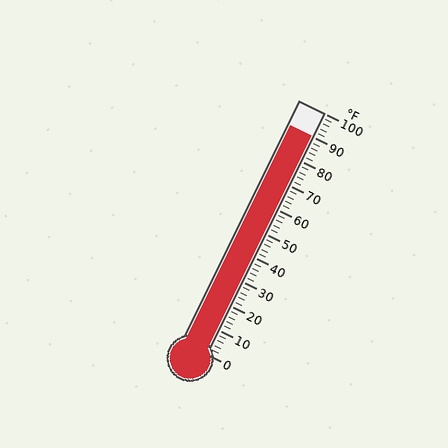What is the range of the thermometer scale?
The thermometer scale ranges from 0°F to 100°F.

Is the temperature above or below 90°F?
The temperature is at 90°F.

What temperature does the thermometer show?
The thermometer shows approximately 90°F.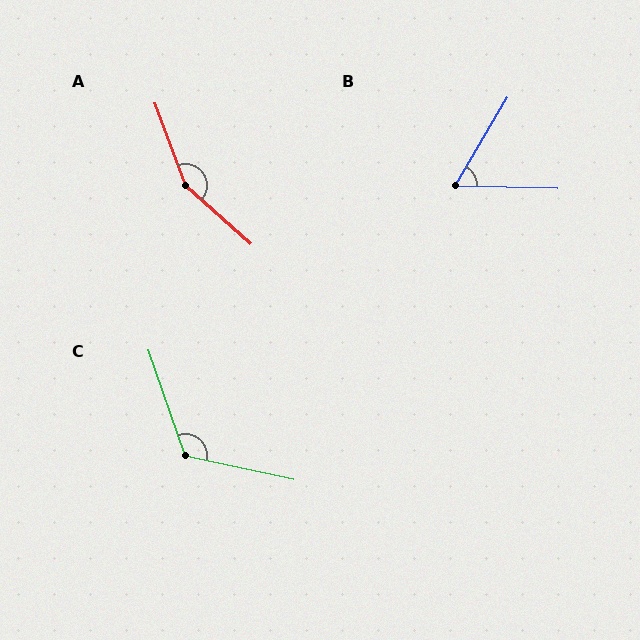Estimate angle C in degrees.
Approximately 121 degrees.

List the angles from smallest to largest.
B (61°), C (121°), A (152°).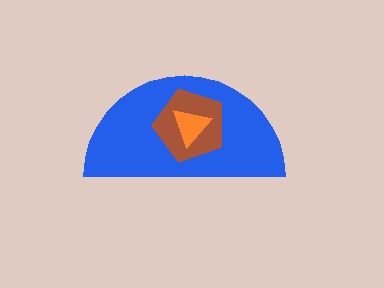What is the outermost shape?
The blue semicircle.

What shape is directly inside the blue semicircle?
The brown pentagon.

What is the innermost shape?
The orange triangle.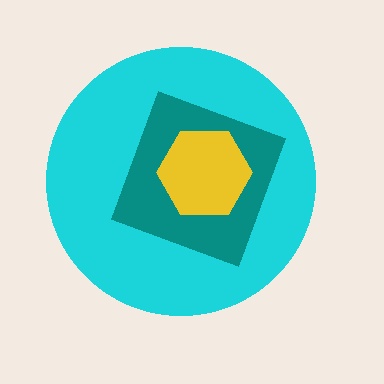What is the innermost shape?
The yellow hexagon.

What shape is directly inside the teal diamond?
The yellow hexagon.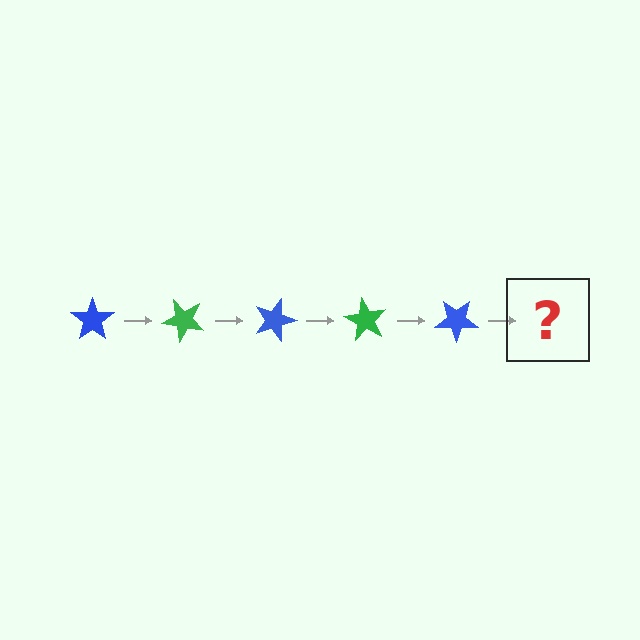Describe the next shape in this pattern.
It should be a green star, rotated 225 degrees from the start.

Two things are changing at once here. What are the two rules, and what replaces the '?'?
The two rules are that it rotates 45 degrees each step and the color cycles through blue and green. The '?' should be a green star, rotated 225 degrees from the start.